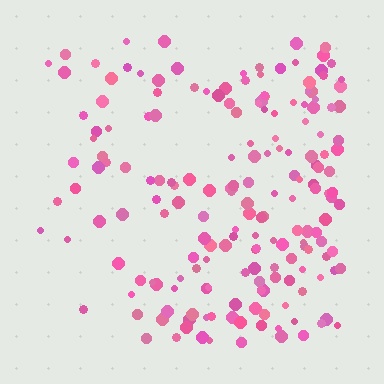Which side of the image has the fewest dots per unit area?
The left.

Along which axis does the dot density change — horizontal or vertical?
Horizontal.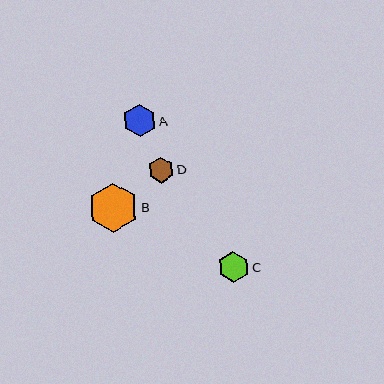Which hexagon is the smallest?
Hexagon D is the smallest with a size of approximately 26 pixels.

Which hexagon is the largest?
Hexagon B is the largest with a size of approximately 49 pixels.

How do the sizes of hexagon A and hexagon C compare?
Hexagon A and hexagon C are approximately the same size.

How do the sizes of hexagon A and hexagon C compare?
Hexagon A and hexagon C are approximately the same size.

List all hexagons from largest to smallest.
From largest to smallest: B, A, C, D.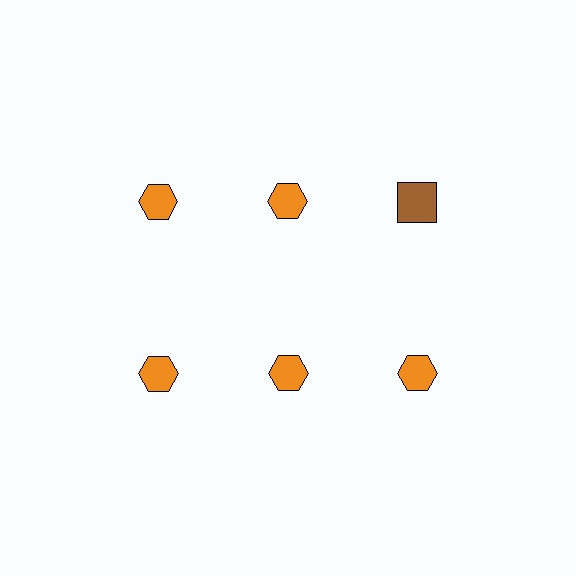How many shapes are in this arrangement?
There are 6 shapes arranged in a grid pattern.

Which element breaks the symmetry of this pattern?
The brown square in the top row, center column breaks the symmetry. All other shapes are orange hexagons.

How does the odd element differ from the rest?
It differs in both color (brown instead of orange) and shape (square instead of hexagon).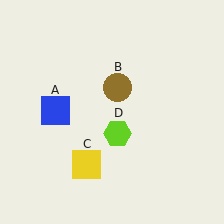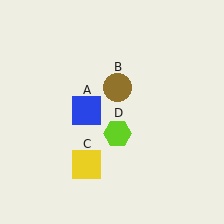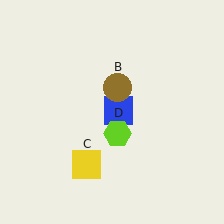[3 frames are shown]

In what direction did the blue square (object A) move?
The blue square (object A) moved right.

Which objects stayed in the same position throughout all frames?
Brown circle (object B) and yellow square (object C) and lime hexagon (object D) remained stationary.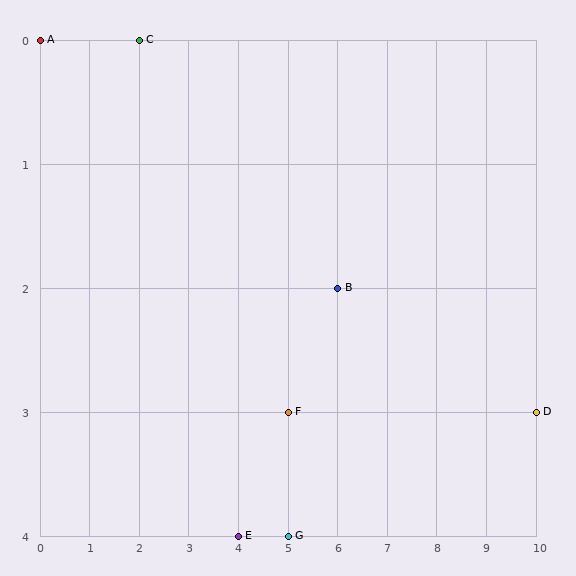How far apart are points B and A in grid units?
Points B and A are 6 columns and 2 rows apart (about 6.3 grid units diagonally).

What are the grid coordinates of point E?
Point E is at grid coordinates (4, 4).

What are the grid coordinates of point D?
Point D is at grid coordinates (10, 3).